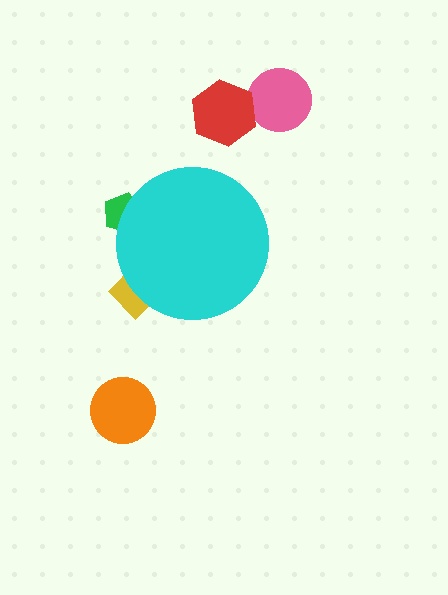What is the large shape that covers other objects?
A cyan circle.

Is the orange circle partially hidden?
No, the orange circle is fully visible.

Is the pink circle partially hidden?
No, the pink circle is fully visible.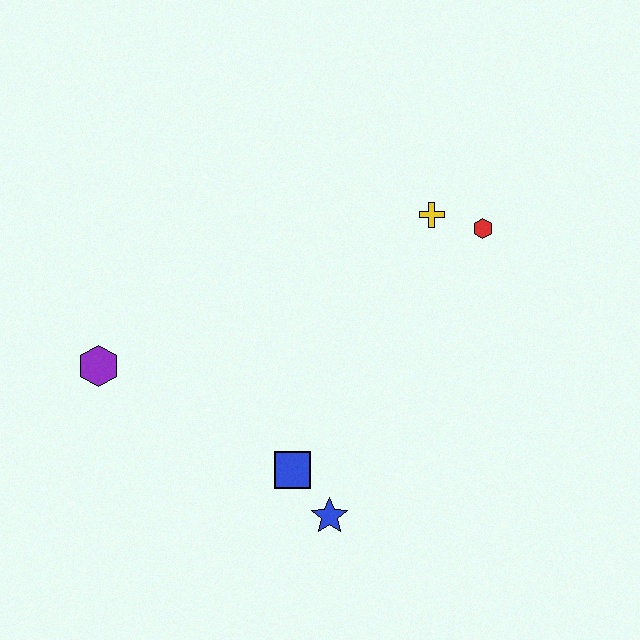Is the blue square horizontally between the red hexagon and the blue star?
No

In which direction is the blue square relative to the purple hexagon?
The blue square is to the right of the purple hexagon.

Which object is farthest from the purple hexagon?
The red hexagon is farthest from the purple hexagon.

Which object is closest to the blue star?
The blue square is closest to the blue star.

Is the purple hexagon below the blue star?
No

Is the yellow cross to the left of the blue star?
No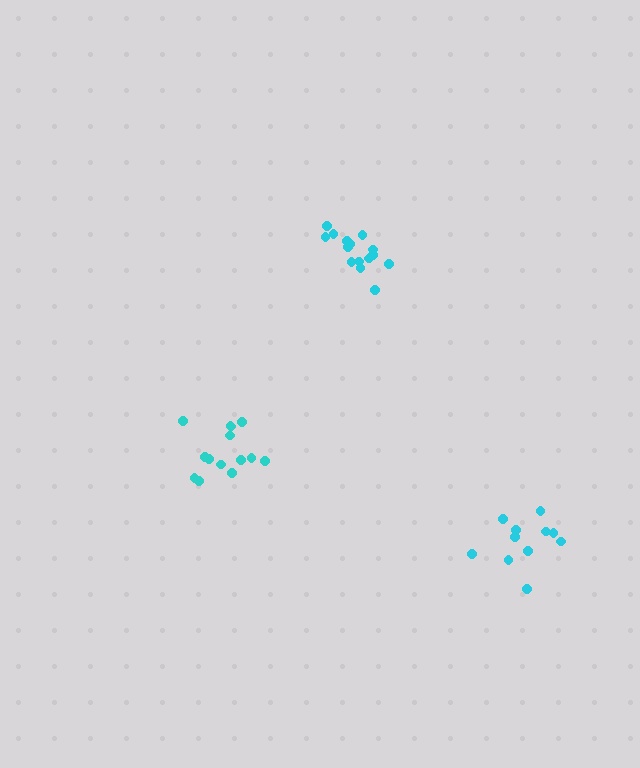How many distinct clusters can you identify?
There are 3 distinct clusters.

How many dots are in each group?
Group 1: 14 dots, Group 2: 15 dots, Group 3: 11 dots (40 total).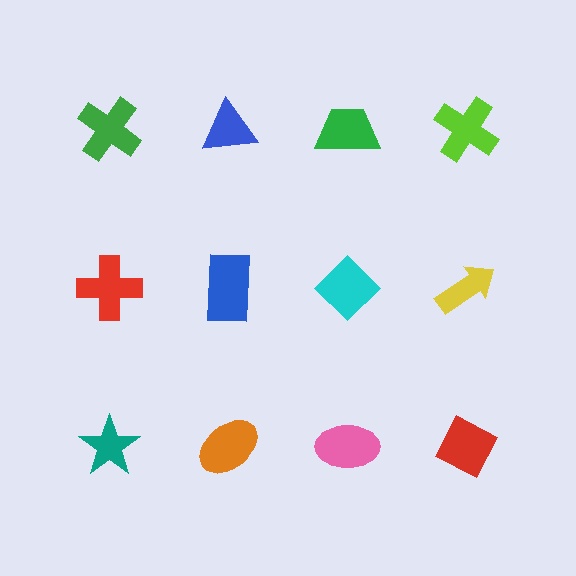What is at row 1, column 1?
A green cross.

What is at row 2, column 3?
A cyan diamond.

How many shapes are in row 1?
4 shapes.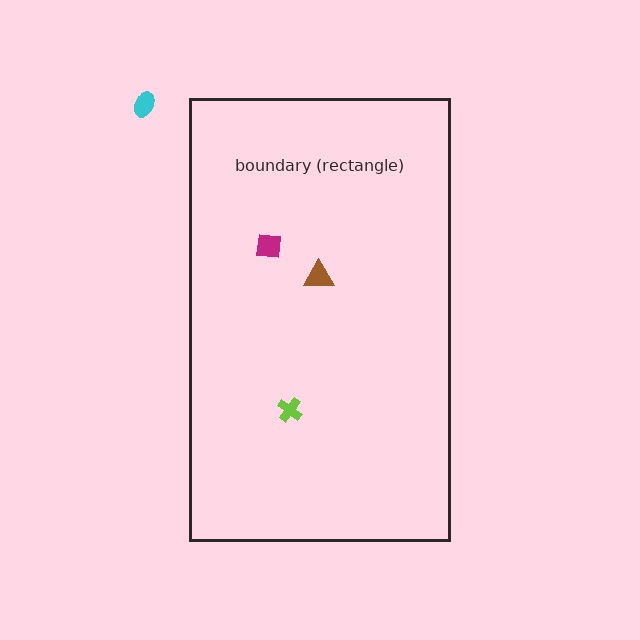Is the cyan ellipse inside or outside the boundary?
Outside.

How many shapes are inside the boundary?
3 inside, 1 outside.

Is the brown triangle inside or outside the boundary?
Inside.